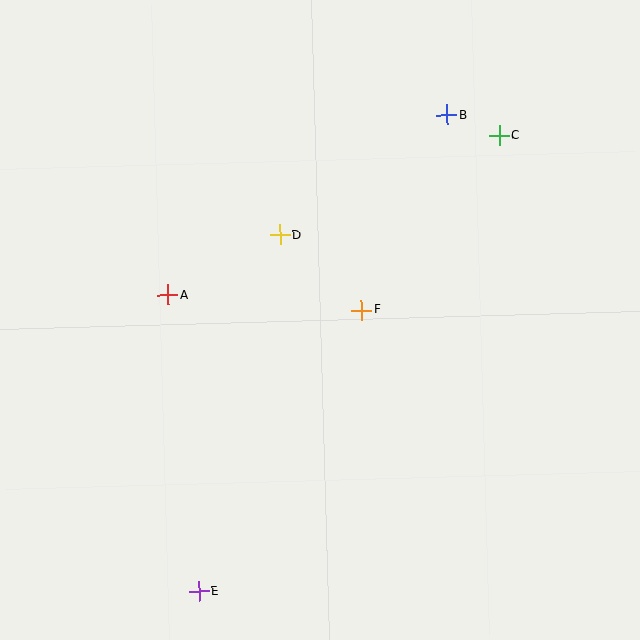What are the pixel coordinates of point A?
Point A is at (168, 295).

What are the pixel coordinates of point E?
Point E is at (199, 591).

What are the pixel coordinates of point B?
Point B is at (447, 115).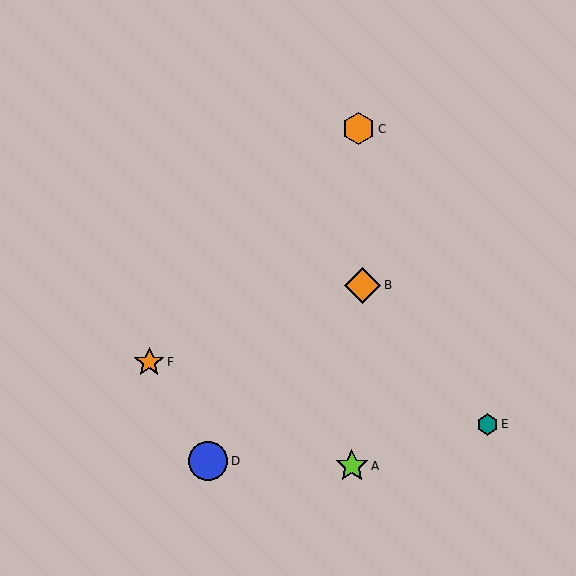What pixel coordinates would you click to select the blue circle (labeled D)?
Click at (208, 461) to select the blue circle D.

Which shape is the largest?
The blue circle (labeled D) is the largest.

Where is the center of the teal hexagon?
The center of the teal hexagon is at (488, 425).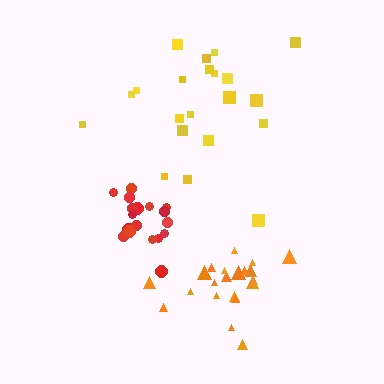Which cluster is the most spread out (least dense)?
Yellow.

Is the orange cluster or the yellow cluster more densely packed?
Orange.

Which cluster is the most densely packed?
Red.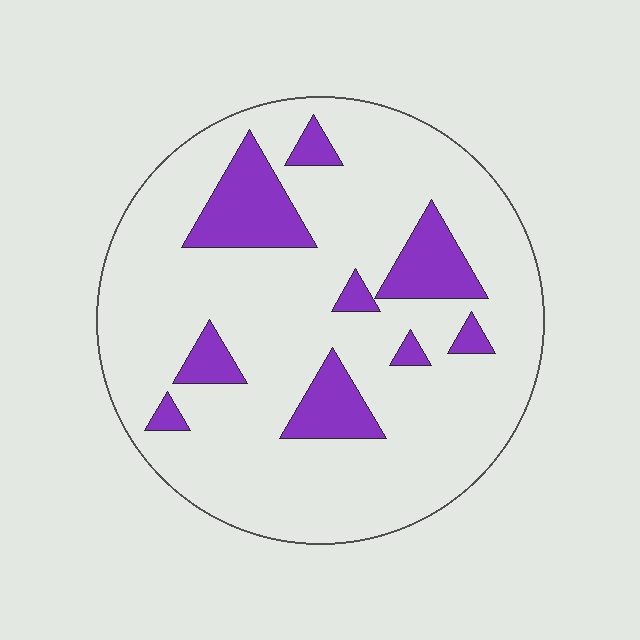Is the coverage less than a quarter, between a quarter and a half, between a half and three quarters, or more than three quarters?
Less than a quarter.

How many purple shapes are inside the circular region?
9.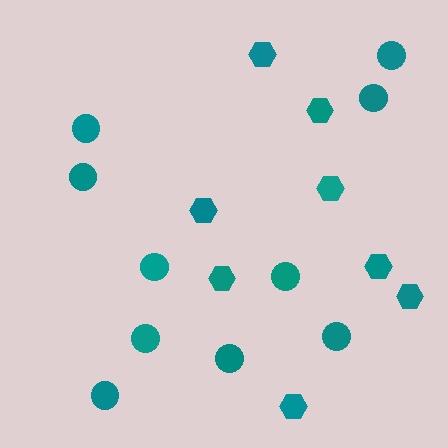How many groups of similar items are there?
There are 2 groups: one group of hexagons (8) and one group of circles (10).